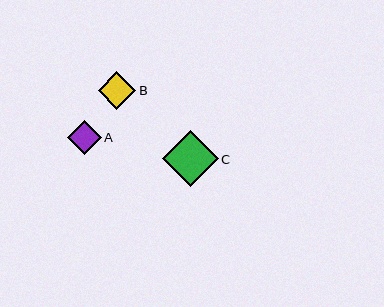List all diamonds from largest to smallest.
From largest to smallest: C, B, A.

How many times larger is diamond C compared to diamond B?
Diamond C is approximately 1.5 times the size of diamond B.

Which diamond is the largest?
Diamond C is the largest with a size of approximately 56 pixels.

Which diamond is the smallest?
Diamond A is the smallest with a size of approximately 34 pixels.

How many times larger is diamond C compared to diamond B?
Diamond C is approximately 1.5 times the size of diamond B.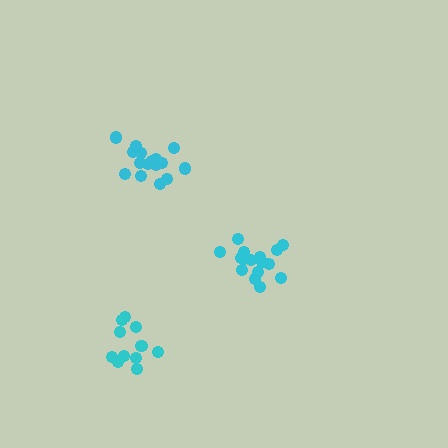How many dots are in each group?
Group 1: 11 dots, Group 2: 16 dots, Group 3: 16 dots (43 total).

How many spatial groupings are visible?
There are 3 spatial groupings.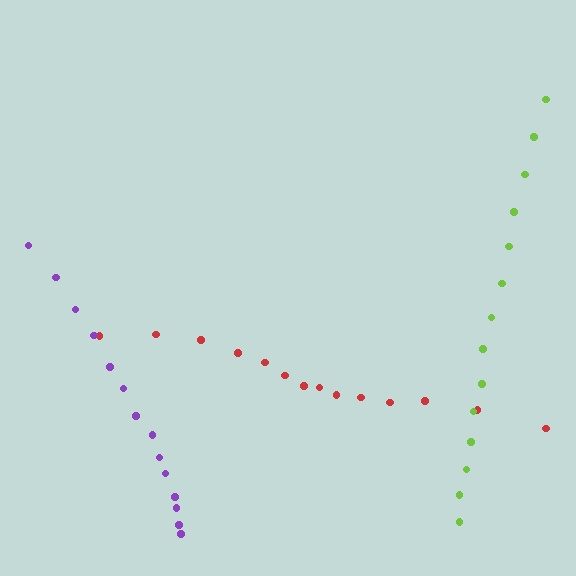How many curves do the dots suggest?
There are 3 distinct paths.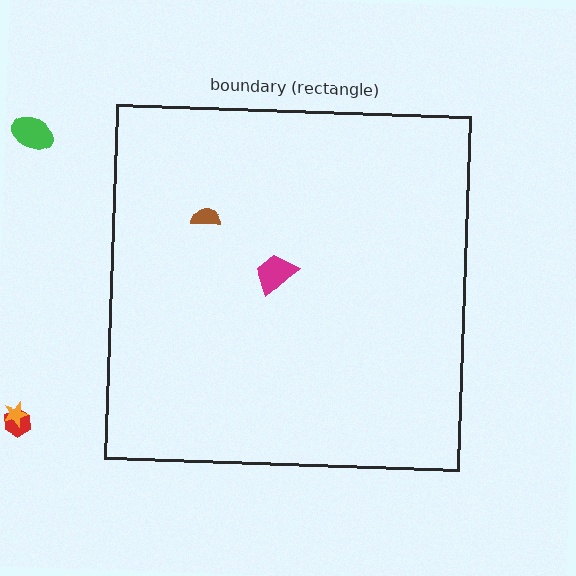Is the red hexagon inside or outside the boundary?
Outside.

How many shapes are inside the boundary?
2 inside, 3 outside.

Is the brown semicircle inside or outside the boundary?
Inside.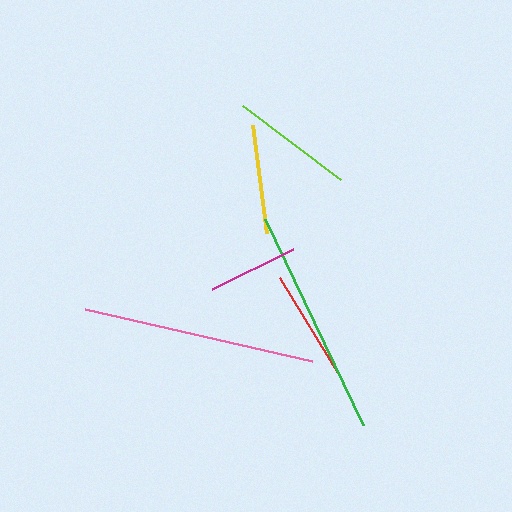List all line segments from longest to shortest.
From longest to shortest: pink, green, lime, red, yellow, magenta.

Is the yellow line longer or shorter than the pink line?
The pink line is longer than the yellow line.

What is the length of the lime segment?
The lime segment is approximately 123 pixels long.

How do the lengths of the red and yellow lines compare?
The red and yellow lines are approximately the same length.